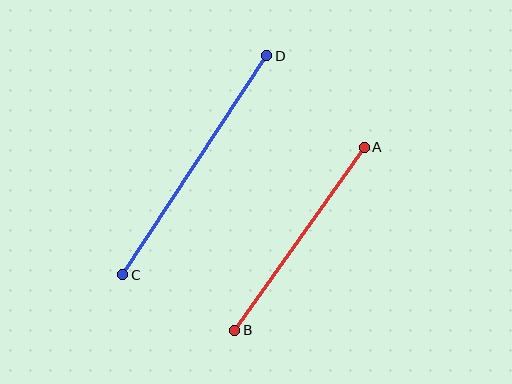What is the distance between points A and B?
The distance is approximately 224 pixels.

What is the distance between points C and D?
The distance is approximately 262 pixels.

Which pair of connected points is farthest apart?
Points C and D are farthest apart.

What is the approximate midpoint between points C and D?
The midpoint is at approximately (195, 165) pixels.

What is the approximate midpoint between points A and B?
The midpoint is at approximately (299, 239) pixels.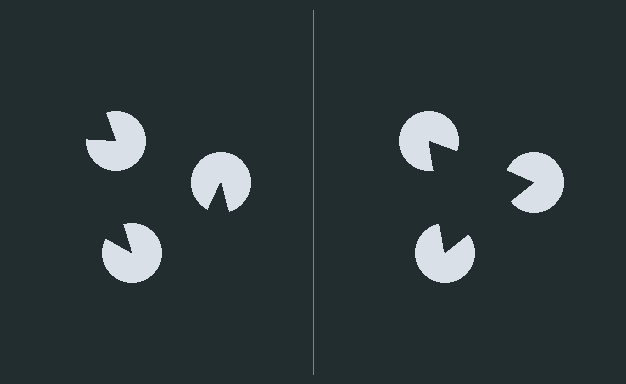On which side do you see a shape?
An illusory triangle appears on the right side. On the left side the wedge cuts are rotated, so no coherent shape forms.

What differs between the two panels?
The pac-man discs are positioned identically on both sides; only the wedge orientations differ. On the right they align to a triangle; on the left they are misaligned.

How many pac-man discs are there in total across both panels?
6 — 3 on each side.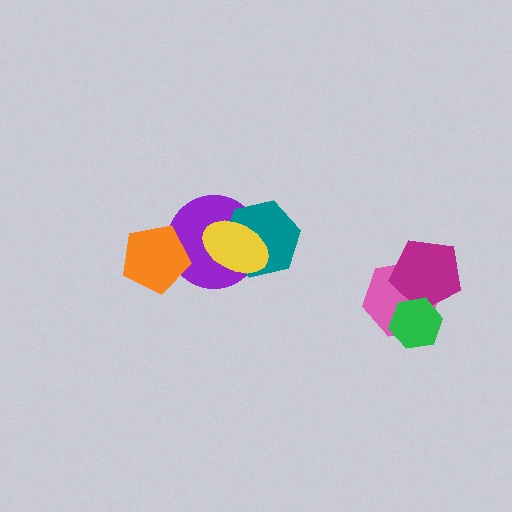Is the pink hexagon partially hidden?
Yes, it is partially covered by another shape.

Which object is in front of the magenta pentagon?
The green hexagon is in front of the magenta pentagon.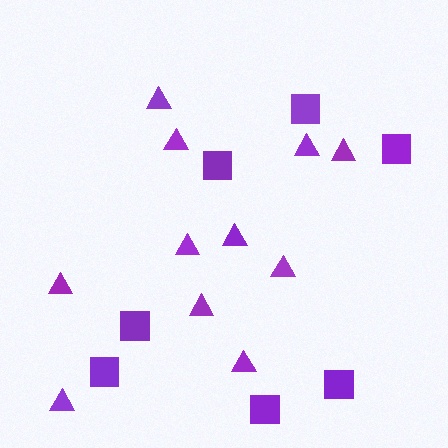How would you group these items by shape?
There are 2 groups: one group of triangles (11) and one group of squares (7).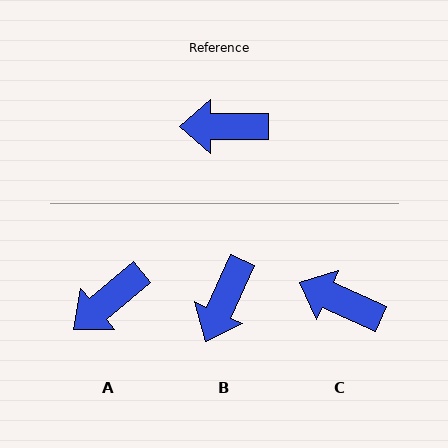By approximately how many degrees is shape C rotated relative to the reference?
Approximately 24 degrees clockwise.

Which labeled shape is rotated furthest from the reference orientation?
B, about 66 degrees away.